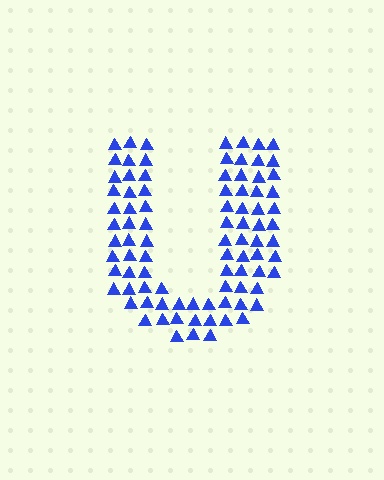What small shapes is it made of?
It is made of small triangles.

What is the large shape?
The large shape is the letter U.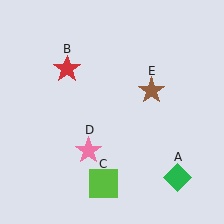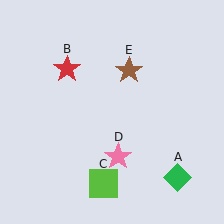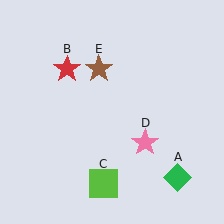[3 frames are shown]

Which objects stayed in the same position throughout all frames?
Green diamond (object A) and red star (object B) and lime square (object C) remained stationary.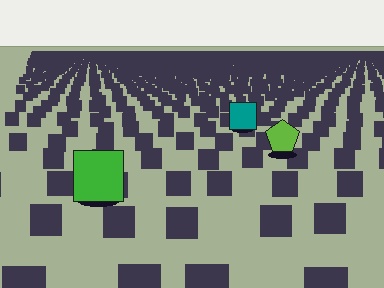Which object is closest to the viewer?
The green square is closest. The texture marks near it are larger and more spread out.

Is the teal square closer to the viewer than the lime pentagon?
No. The lime pentagon is closer — you can tell from the texture gradient: the ground texture is coarser near it.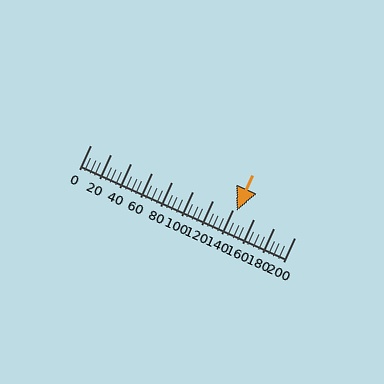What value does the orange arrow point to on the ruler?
The orange arrow points to approximately 143.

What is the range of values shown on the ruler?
The ruler shows values from 0 to 200.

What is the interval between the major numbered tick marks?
The major tick marks are spaced 20 units apart.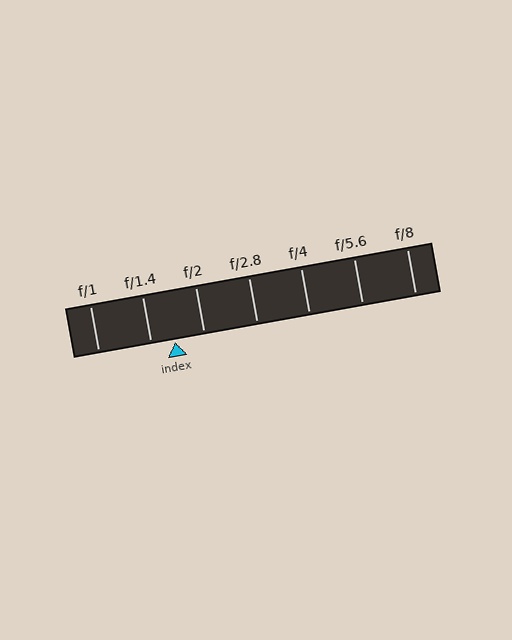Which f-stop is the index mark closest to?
The index mark is closest to f/1.4.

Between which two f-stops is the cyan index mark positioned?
The index mark is between f/1.4 and f/2.